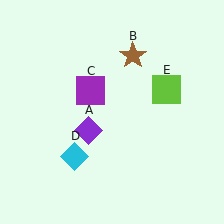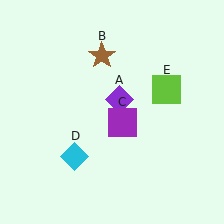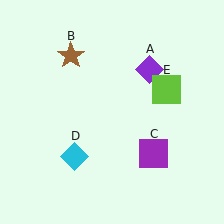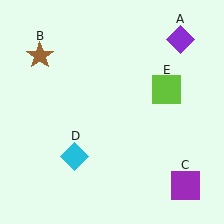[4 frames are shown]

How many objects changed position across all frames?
3 objects changed position: purple diamond (object A), brown star (object B), purple square (object C).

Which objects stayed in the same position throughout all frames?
Cyan diamond (object D) and lime square (object E) remained stationary.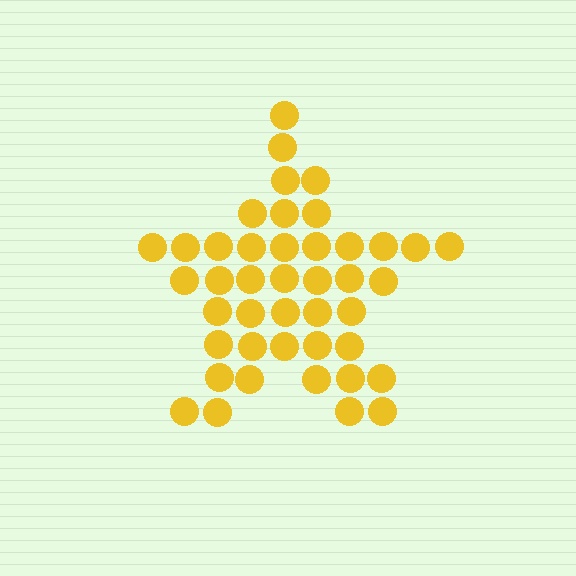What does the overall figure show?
The overall figure shows a star.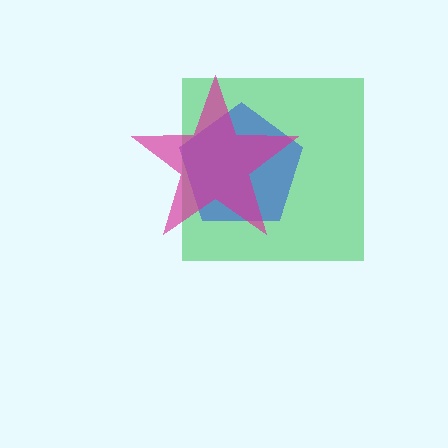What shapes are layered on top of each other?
The layered shapes are: a green square, a blue pentagon, a magenta star.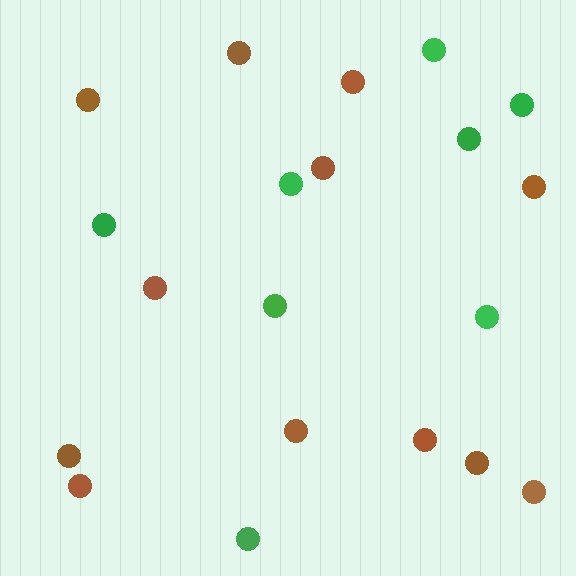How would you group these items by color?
There are 2 groups: one group of green circles (8) and one group of brown circles (12).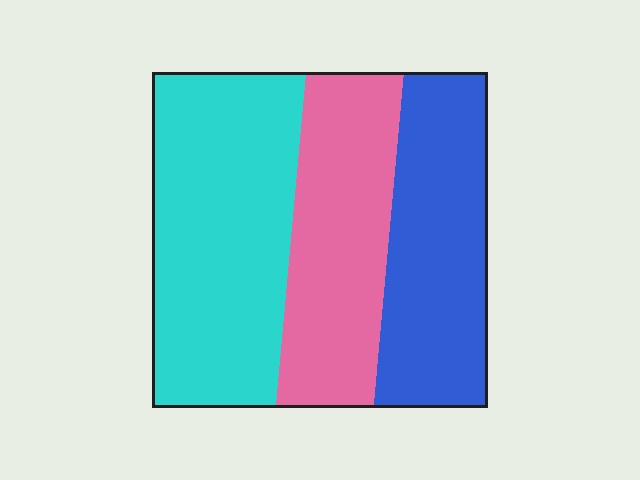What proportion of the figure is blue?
Blue takes up between a quarter and a half of the figure.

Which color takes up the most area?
Cyan, at roughly 40%.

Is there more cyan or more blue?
Cyan.